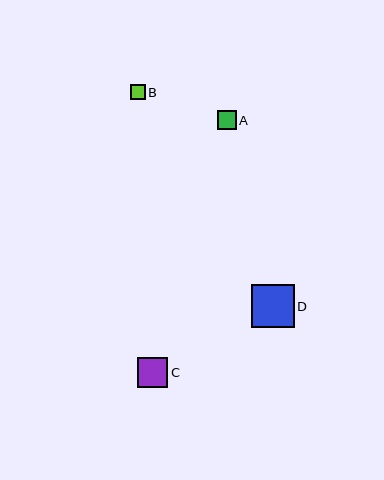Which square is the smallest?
Square B is the smallest with a size of approximately 15 pixels.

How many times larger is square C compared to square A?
Square C is approximately 1.6 times the size of square A.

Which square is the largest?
Square D is the largest with a size of approximately 43 pixels.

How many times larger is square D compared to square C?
Square D is approximately 1.4 times the size of square C.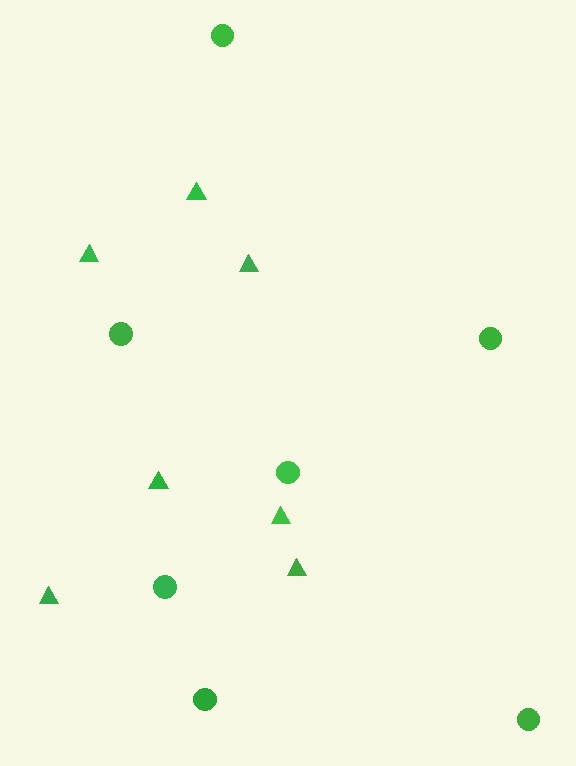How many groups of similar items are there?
There are 2 groups: one group of triangles (7) and one group of circles (7).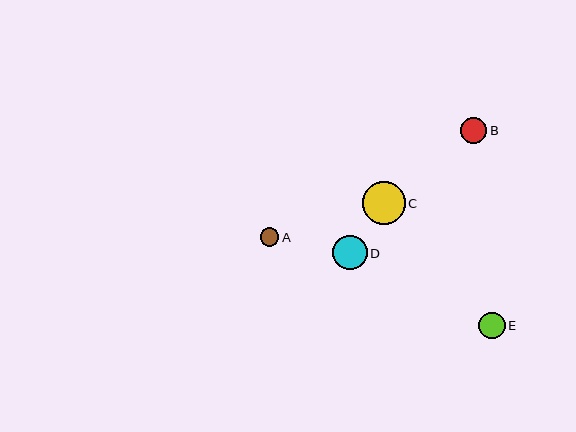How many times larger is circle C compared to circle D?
Circle C is approximately 1.2 times the size of circle D.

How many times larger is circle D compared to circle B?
Circle D is approximately 1.3 times the size of circle B.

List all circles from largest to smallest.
From largest to smallest: C, D, E, B, A.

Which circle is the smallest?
Circle A is the smallest with a size of approximately 19 pixels.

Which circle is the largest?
Circle C is the largest with a size of approximately 43 pixels.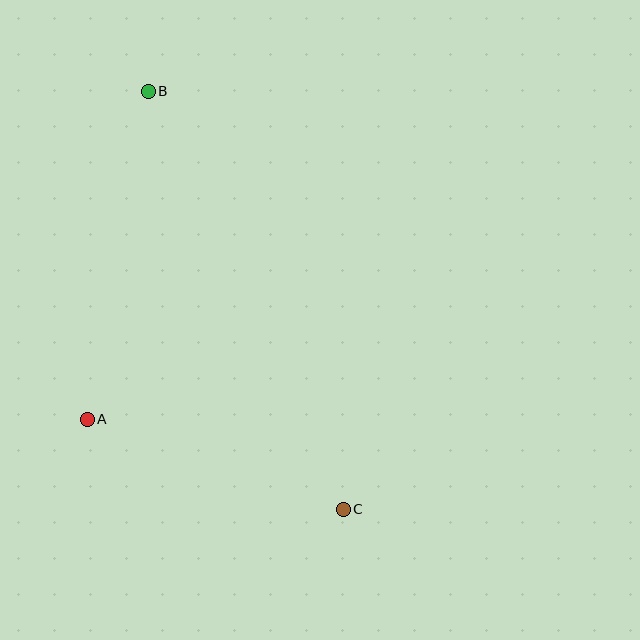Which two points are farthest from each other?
Points B and C are farthest from each other.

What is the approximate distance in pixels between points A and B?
The distance between A and B is approximately 333 pixels.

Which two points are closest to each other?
Points A and C are closest to each other.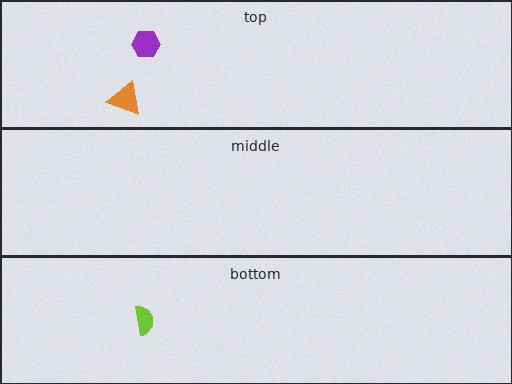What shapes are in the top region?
The purple hexagon, the orange triangle.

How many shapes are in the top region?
2.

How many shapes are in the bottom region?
1.